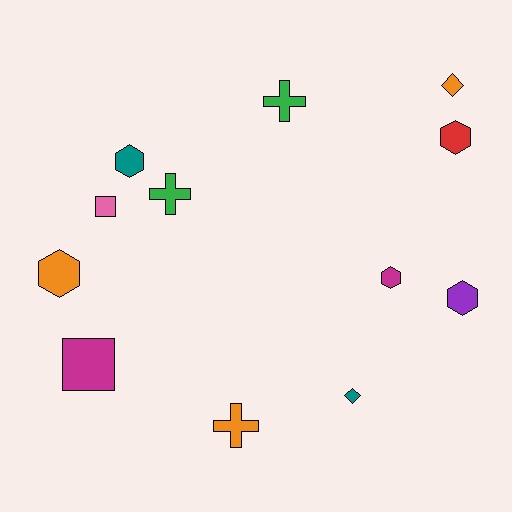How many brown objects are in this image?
There are no brown objects.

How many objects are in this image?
There are 12 objects.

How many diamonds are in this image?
There are 2 diamonds.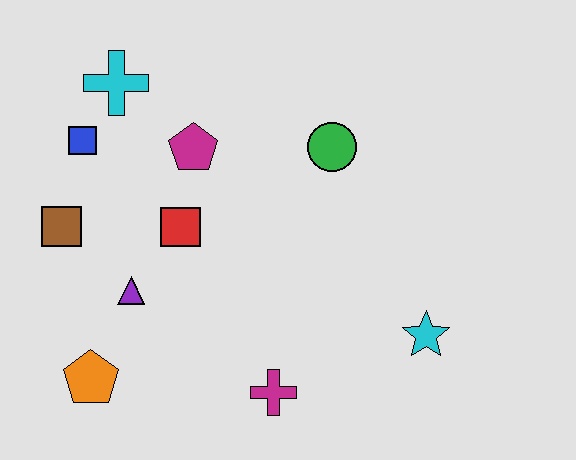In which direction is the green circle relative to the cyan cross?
The green circle is to the right of the cyan cross.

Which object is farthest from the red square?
The cyan star is farthest from the red square.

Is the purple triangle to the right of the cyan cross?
Yes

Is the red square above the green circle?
No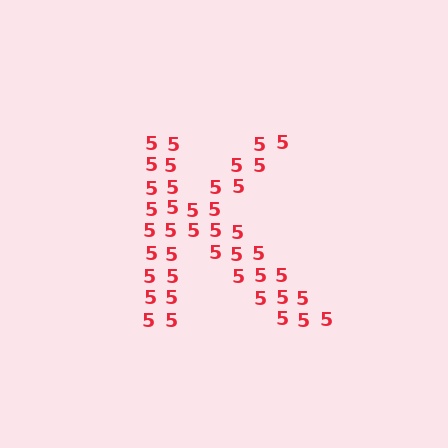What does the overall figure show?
The overall figure shows the letter K.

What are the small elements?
The small elements are digit 5's.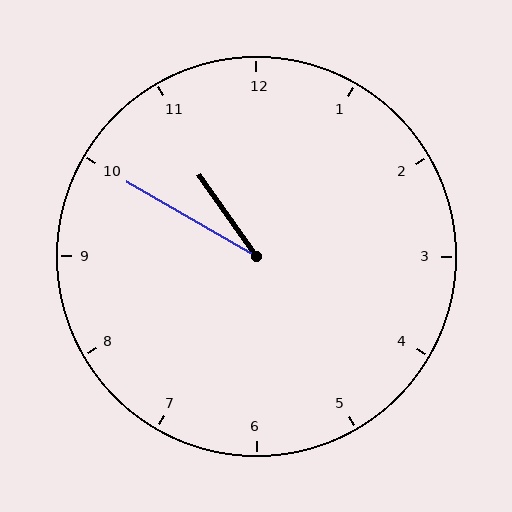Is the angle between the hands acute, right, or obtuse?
It is acute.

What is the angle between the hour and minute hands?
Approximately 25 degrees.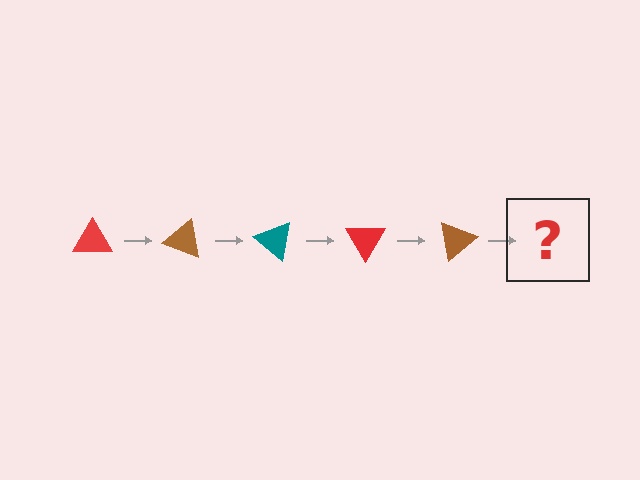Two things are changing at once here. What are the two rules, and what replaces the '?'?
The two rules are that it rotates 20 degrees each step and the color cycles through red, brown, and teal. The '?' should be a teal triangle, rotated 100 degrees from the start.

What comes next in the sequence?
The next element should be a teal triangle, rotated 100 degrees from the start.